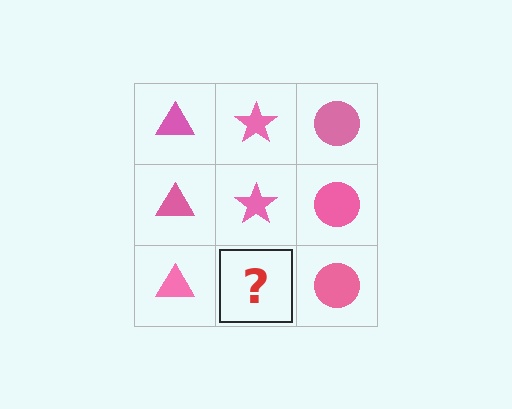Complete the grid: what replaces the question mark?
The question mark should be replaced with a pink star.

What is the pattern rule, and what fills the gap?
The rule is that each column has a consistent shape. The gap should be filled with a pink star.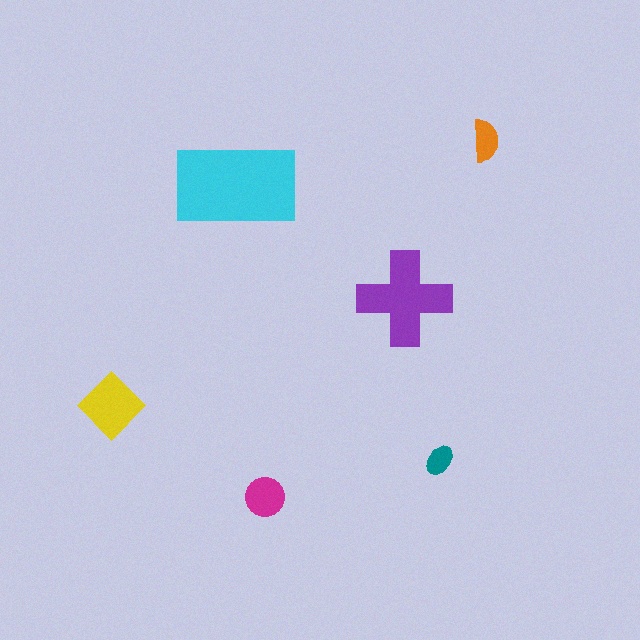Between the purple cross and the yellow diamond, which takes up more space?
The purple cross.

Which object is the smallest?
The teal ellipse.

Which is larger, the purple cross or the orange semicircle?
The purple cross.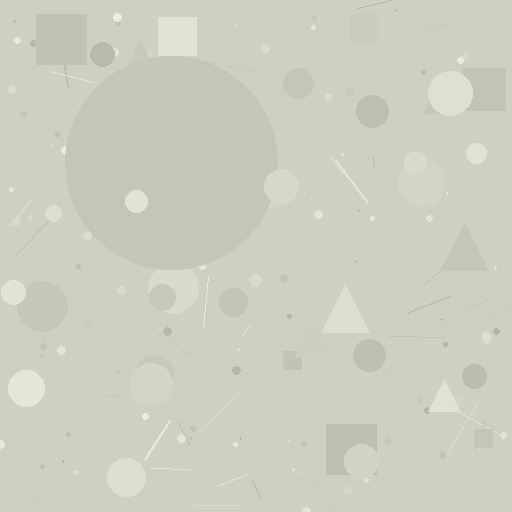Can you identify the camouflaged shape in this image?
The camouflaged shape is a circle.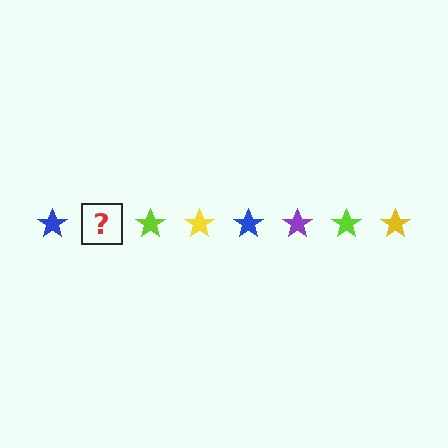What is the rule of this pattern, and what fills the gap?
The rule is that the pattern cycles through blue, purple, lime, yellow stars. The gap should be filled with a purple star.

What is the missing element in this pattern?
The missing element is a purple star.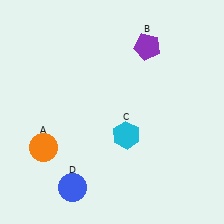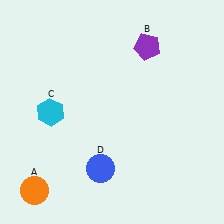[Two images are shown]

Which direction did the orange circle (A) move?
The orange circle (A) moved down.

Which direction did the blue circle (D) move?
The blue circle (D) moved right.